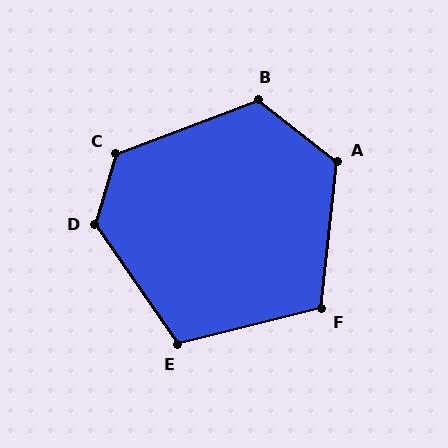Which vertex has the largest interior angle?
D, at approximately 129 degrees.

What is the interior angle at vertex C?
Approximately 127 degrees (obtuse).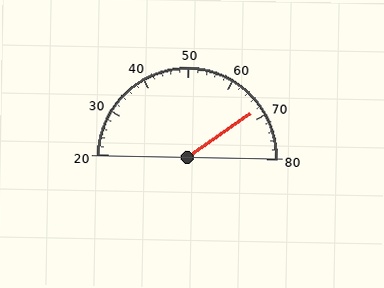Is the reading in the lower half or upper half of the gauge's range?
The reading is in the upper half of the range (20 to 80).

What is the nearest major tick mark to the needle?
The nearest major tick mark is 70.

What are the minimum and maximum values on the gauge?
The gauge ranges from 20 to 80.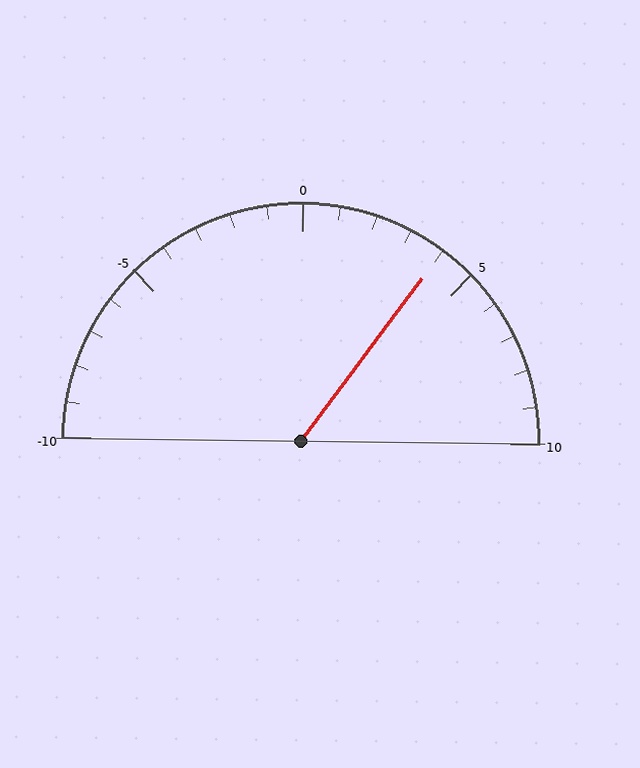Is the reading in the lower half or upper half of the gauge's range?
The reading is in the upper half of the range (-10 to 10).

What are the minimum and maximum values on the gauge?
The gauge ranges from -10 to 10.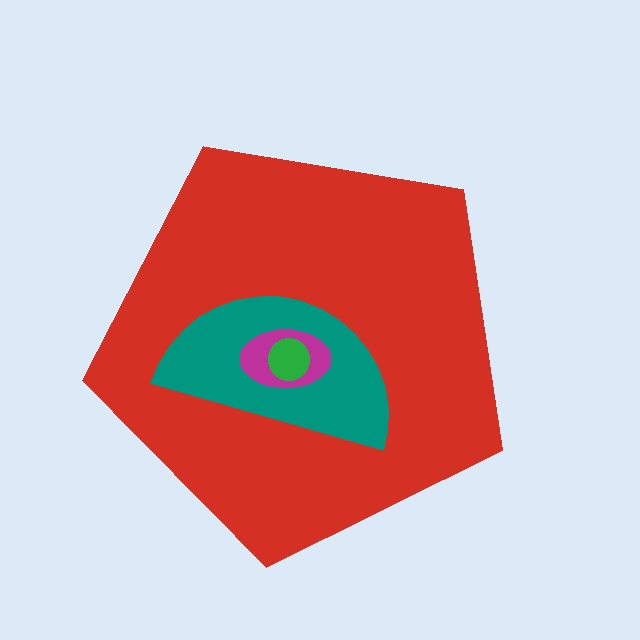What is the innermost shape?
The green circle.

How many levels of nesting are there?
4.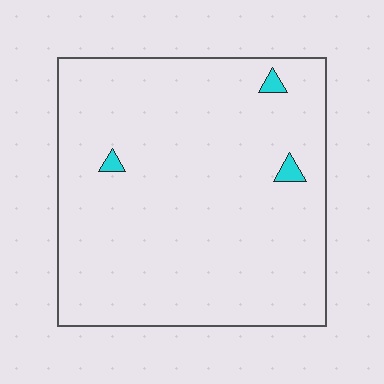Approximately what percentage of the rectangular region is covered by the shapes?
Approximately 0%.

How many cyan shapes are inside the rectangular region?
3.